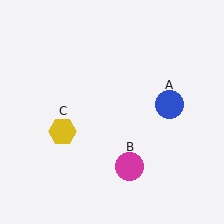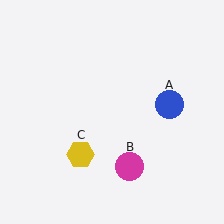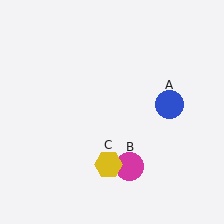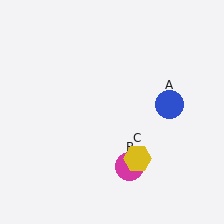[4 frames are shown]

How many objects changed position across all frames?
1 object changed position: yellow hexagon (object C).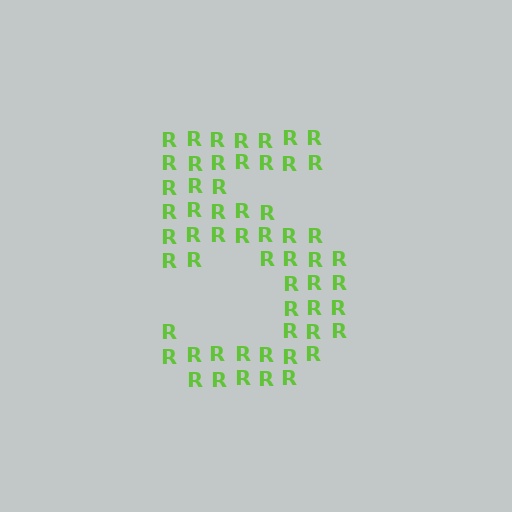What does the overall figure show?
The overall figure shows the digit 5.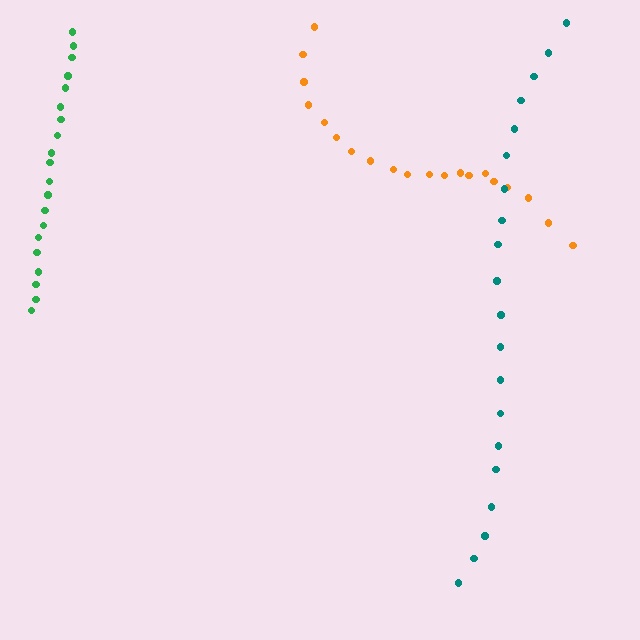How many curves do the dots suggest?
There are 3 distinct paths.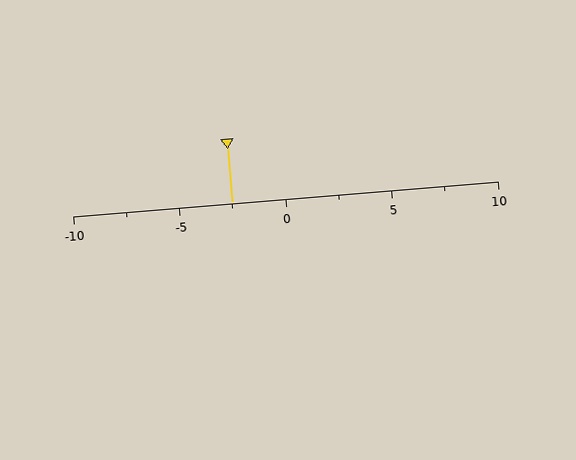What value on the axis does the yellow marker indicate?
The marker indicates approximately -2.5.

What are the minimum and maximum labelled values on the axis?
The axis runs from -10 to 10.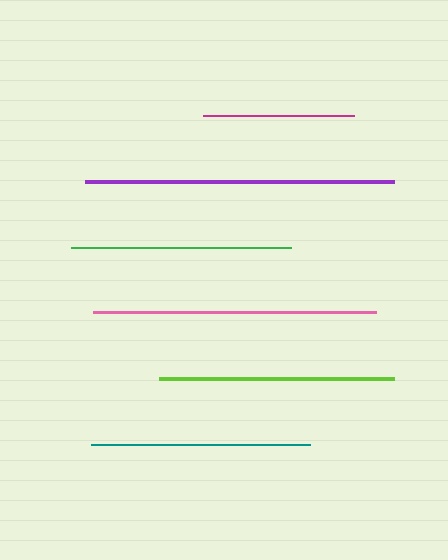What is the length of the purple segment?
The purple segment is approximately 309 pixels long.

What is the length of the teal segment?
The teal segment is approximately 219 pixels long.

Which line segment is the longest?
The purple line is the longest at approximately 309 pixels.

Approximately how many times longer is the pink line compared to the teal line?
The pink line is approximately 1.3 times the length of the teal line.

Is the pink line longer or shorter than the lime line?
The pink line is longer than the lime line.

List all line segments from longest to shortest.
From longest to shortest: purple, pink, lime, green, teal, magenta.